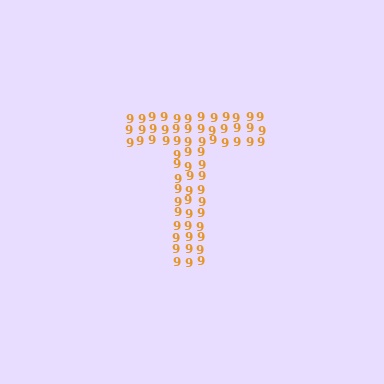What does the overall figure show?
The overall figure shows the letter T.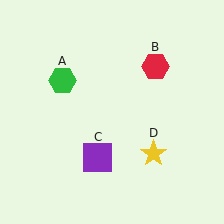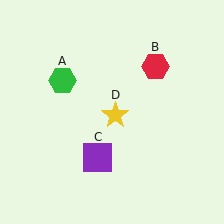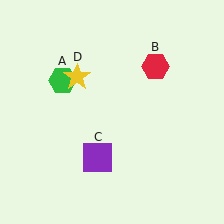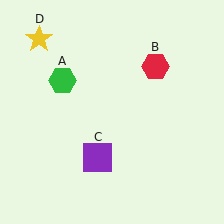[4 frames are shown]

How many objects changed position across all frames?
1 object changed position: yellow star (object D).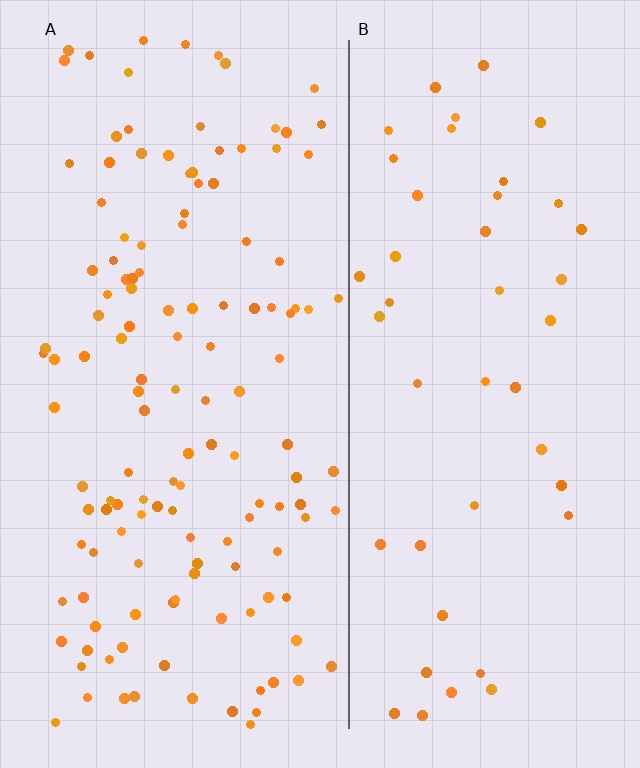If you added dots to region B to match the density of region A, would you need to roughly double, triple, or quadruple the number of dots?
Approximately triple.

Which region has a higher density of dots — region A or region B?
A (the left).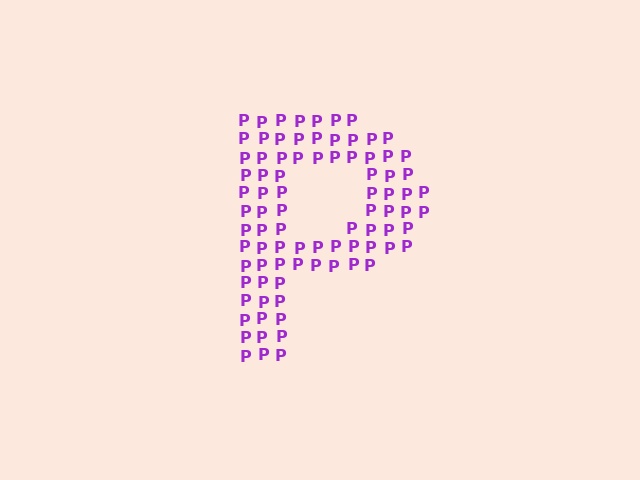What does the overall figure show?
The overall figure shows the letter P.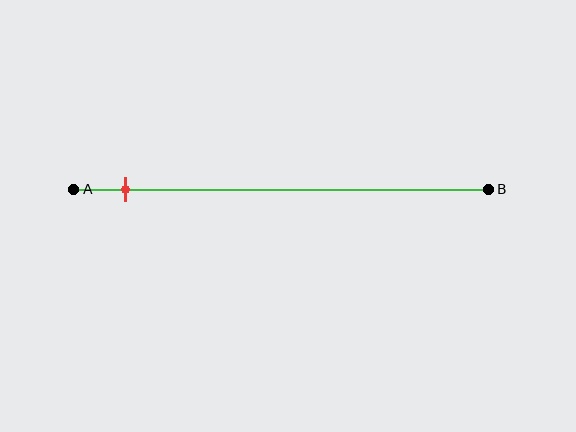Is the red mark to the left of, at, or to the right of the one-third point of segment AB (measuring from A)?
The red mark is to the left of the one-third point of segment AB.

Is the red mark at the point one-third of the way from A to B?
No, the mark is at about 15% from A, not at the 33% one-third point.